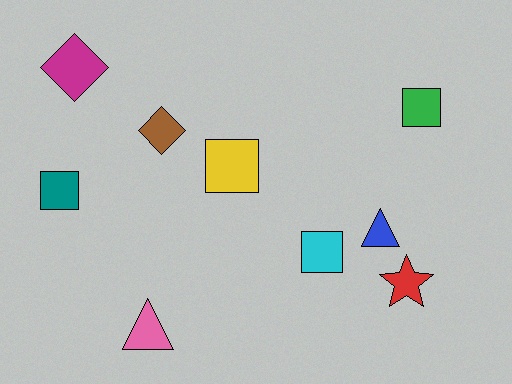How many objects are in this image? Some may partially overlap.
There are 9 objects.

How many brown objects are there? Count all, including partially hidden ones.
There is 1 brown object.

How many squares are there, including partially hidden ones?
There are 4 squares.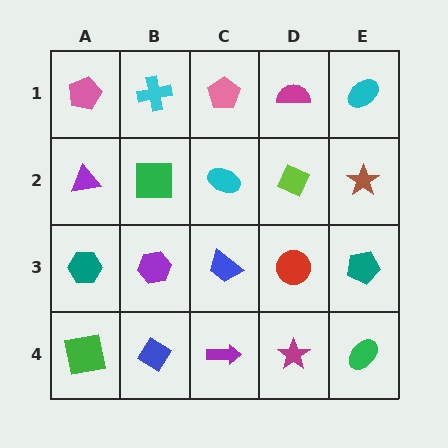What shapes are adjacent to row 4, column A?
A teal hexagon (row 3, column A), a blue diamond (row 4, column B).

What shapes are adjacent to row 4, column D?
A red circle (row 3, column D), a purple arrow (row 4, column C), a green ellipse (row 4, column E).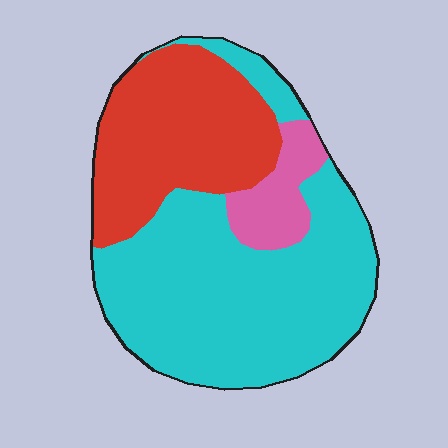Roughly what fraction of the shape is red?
Red takes up between a sixth and a third of the shape.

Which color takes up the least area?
Pink, at roughly 10%.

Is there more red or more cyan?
Cyan.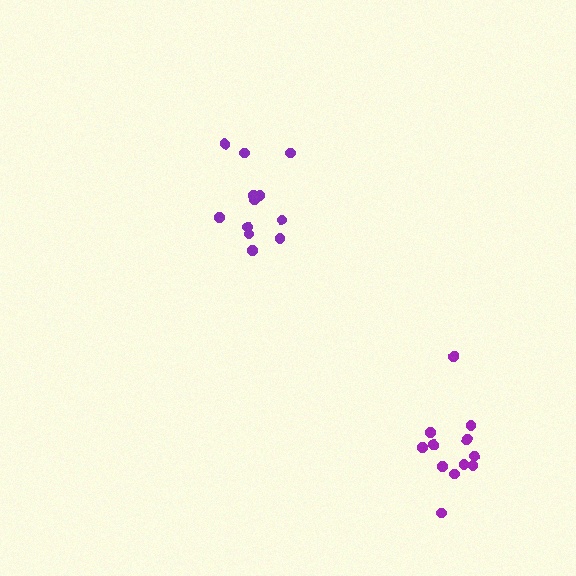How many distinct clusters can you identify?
There are 2 distinct clusters.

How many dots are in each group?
Group 1: 12 dots, Group 2: 12 dots (24 total).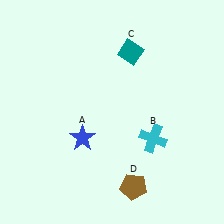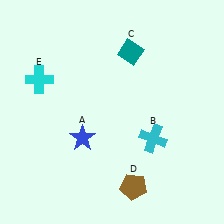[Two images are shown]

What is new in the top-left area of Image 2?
A cyan cross (E) was added in the top-left area of Image 2.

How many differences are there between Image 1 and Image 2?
There is 1 difference between the two images.